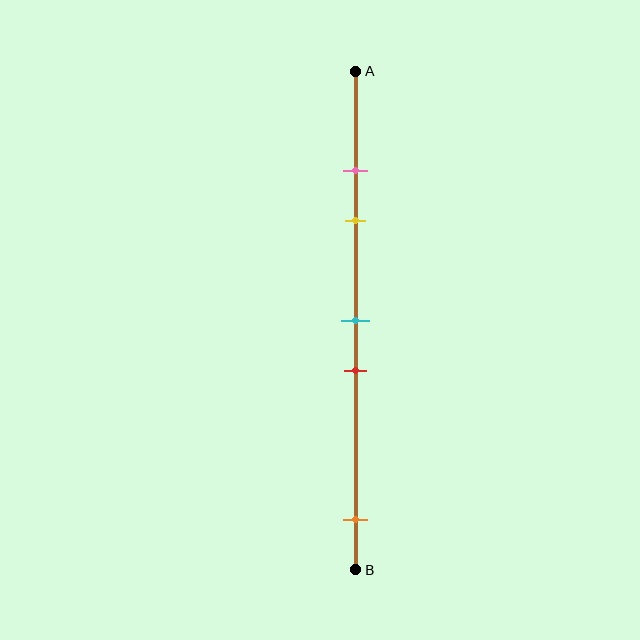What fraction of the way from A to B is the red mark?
The red mark is approximately 60% (0.6) of the way from A to B.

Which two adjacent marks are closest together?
The pink and yellow marks are the closest adjacent pair.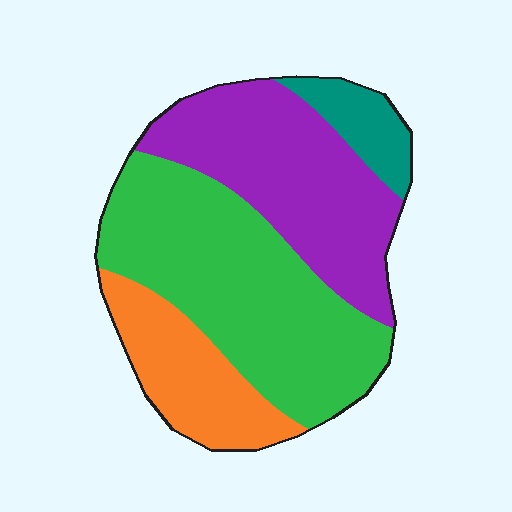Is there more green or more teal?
Green.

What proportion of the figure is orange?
Orange takes up about one sixth (1/6) of the figure.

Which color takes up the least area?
Teal, at roughly 10%.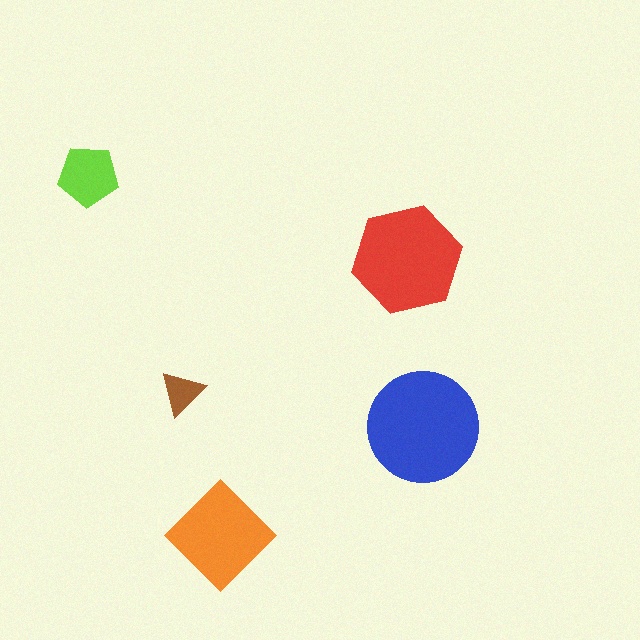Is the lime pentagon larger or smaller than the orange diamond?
Smaller.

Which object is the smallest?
The brown triangle.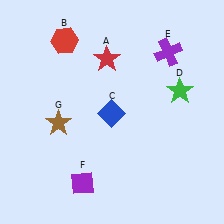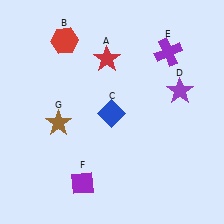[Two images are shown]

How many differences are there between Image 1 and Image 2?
There is 1 difference between the two images.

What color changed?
The star (D) changed from green in Image 1 to purple in Image 2.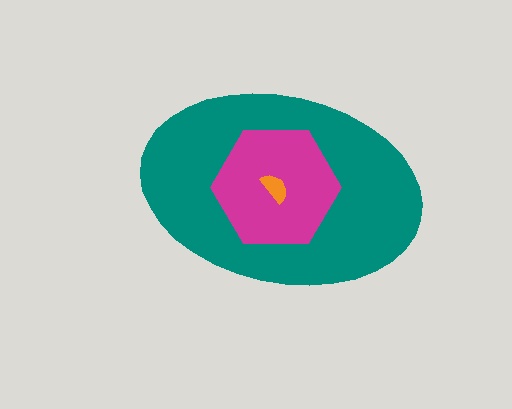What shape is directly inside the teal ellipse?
The magenta hexagon.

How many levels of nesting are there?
3.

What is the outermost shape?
The teal ellipse.